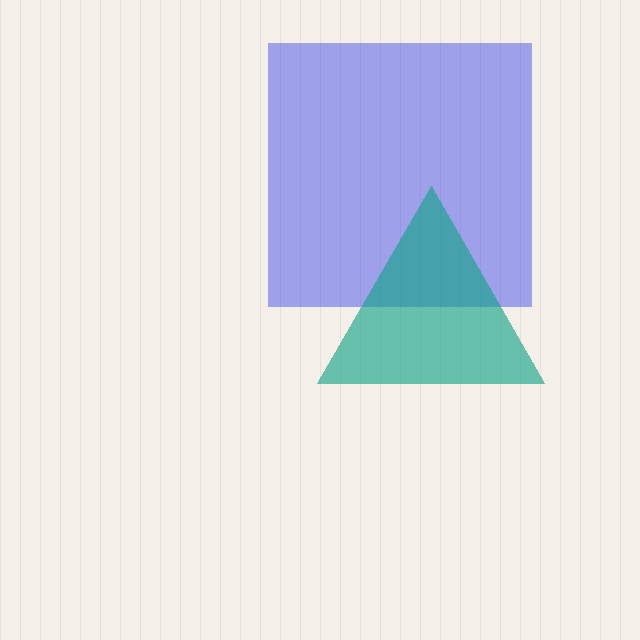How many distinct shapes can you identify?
There are 2 distinct shapes: a blue square, a teal triangle.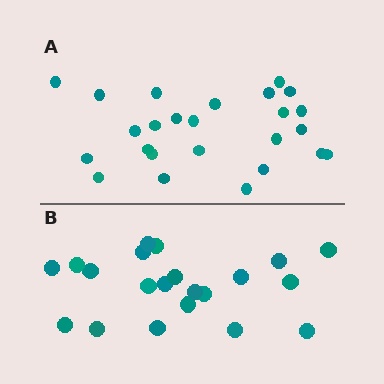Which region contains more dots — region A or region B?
Region A (the top region) has more dots.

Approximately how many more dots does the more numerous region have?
Region A has about 4 more dots than region B.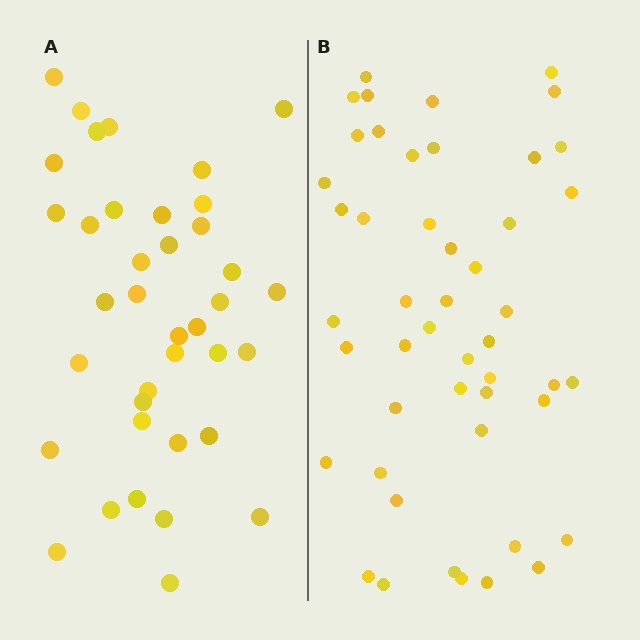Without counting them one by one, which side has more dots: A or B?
Region B (the right region) has more dots.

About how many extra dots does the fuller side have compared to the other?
Region B has roughly 10 or so more dots than region A.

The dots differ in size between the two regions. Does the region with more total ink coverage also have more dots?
No. Region A has more total ink coverage because its dots are larger, but region B actually contains more individual dots. Total area can be misleading — the number of items is what matters here.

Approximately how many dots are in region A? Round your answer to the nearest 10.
About 40 dots. (The exact count is 38, which rounds to 40.)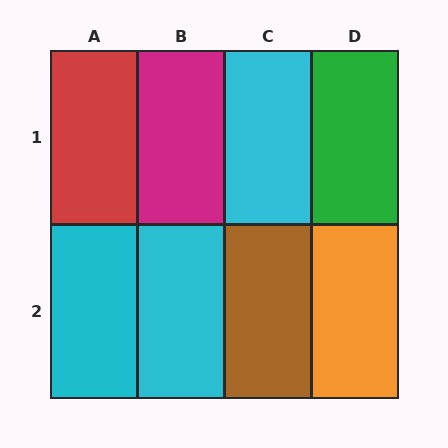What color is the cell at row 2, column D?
Orange.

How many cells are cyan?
3 cells are cyan.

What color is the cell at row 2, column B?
Cyan.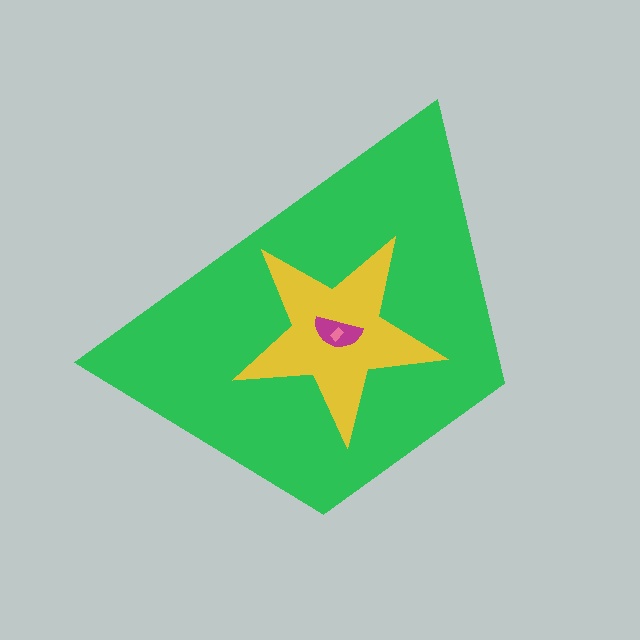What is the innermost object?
The pink rectangle.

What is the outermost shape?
The green trapezoid.